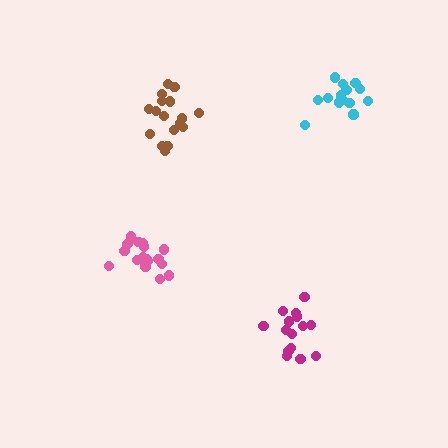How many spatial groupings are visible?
There are 4 spatial groupings.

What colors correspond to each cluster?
The clusters are colored: pink, brown, cyan, magenta.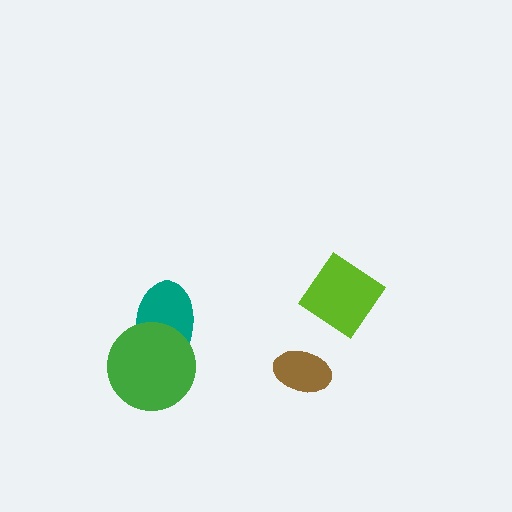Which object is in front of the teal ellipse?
The green circle is in front of the teal ellipse.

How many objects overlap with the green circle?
1 object overlaps with the green circle.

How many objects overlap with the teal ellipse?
1 object overlaps with the teal ellipse.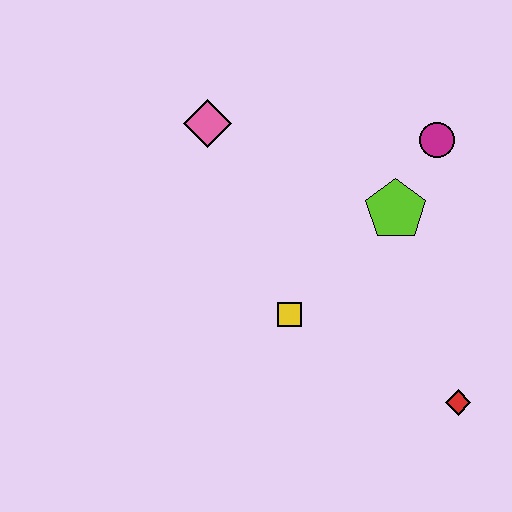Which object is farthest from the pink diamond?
The red diamond is farthest from the pink diamond.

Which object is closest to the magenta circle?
The lime pentagon is closest to the magenta circle.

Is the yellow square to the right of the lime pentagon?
No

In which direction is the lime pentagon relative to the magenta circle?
The lime pentagon is below the magenta circle.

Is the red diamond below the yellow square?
Yes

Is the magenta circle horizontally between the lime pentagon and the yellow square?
No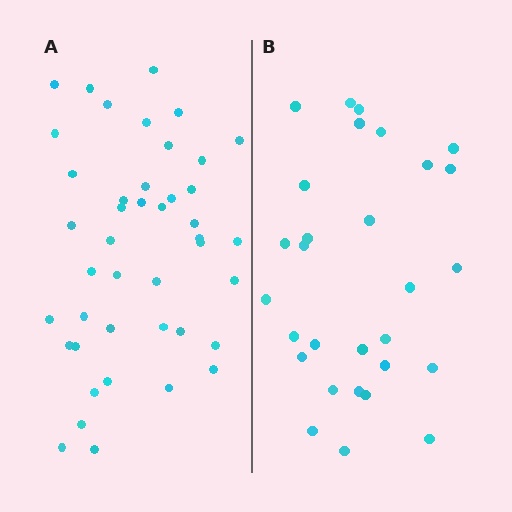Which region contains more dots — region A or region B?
Region A (the left region) has more dots.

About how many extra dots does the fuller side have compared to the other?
Region A has approximately 15 more dots than region B.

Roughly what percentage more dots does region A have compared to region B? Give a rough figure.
About 50% more.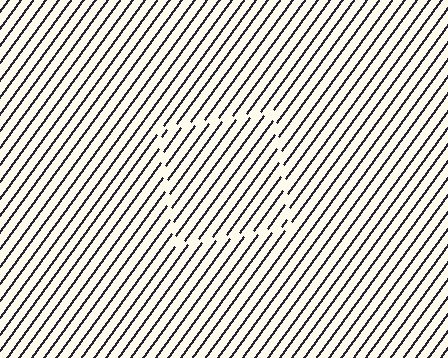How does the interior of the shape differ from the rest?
The interior of the shape contains the same grating, shifted by half a period — the contour is defined by the phase discontinuity where line-ends from the inner and outer gratings abut.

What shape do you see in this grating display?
An illusory square. The interior of the shape contains the same grating, shifted by half a period — the contour is defined by the phase discontinuity where line-ends from the inner and outer gratings abut.